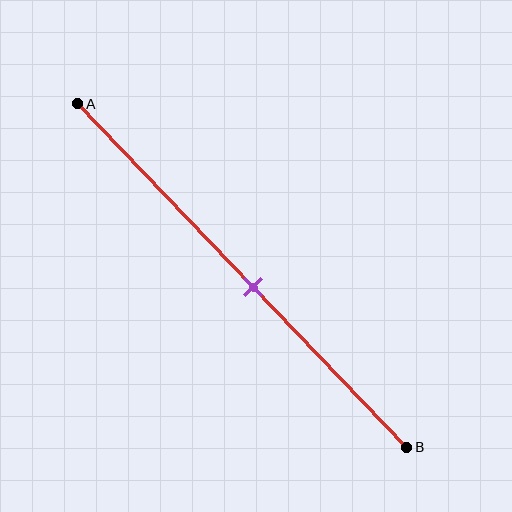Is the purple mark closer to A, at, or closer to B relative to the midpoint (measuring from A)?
The purple mark is closer to point B than the midpoint of segment AB.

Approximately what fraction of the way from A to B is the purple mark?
The purple mark is approximately 55% of the way from A to B.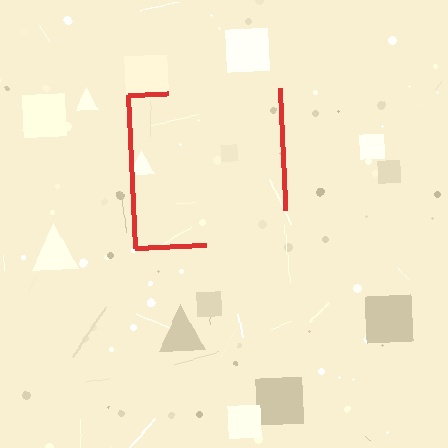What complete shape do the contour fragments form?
The contour fragments form a square.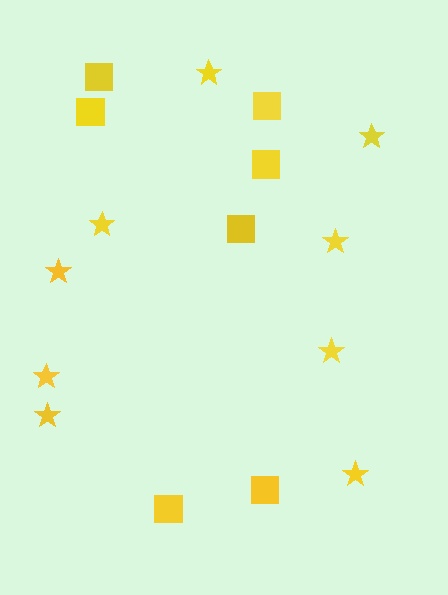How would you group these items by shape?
There are 2 groups: one group of squares (7) and one group of stars (9).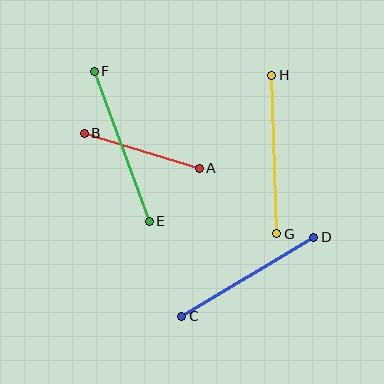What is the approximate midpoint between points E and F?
The midpoint is at approximately (122, 146) pixels.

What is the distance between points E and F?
The distance is approximately 160 pixels.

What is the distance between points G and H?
The distance is approximately 159 pixels.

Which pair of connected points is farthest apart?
Points E and F are farthest apart.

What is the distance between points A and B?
The distance is approximately 120 pixels.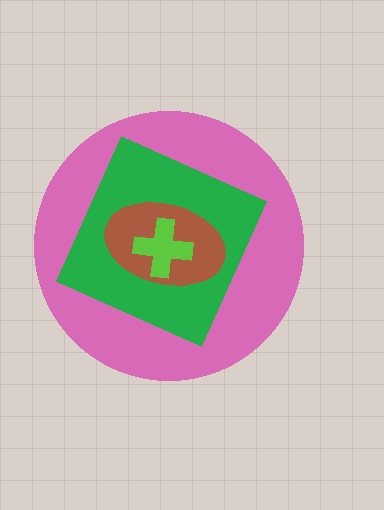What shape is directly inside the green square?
The brown ellipse.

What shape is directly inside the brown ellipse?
The lime cross.